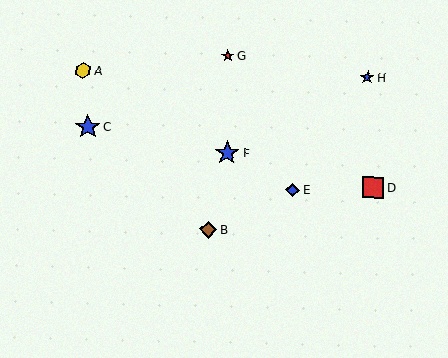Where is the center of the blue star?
The center of the blue star is at (367, 78).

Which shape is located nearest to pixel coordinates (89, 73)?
The yellow hexagon (labeled A) at (83, 70) is nearest to that location.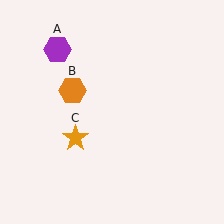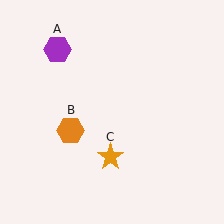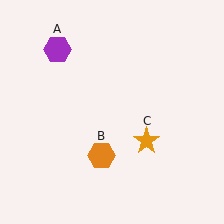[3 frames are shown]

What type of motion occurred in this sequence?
The orange hexagon (object B), orange star (object C) rotated counterclockwise around the center of the scene.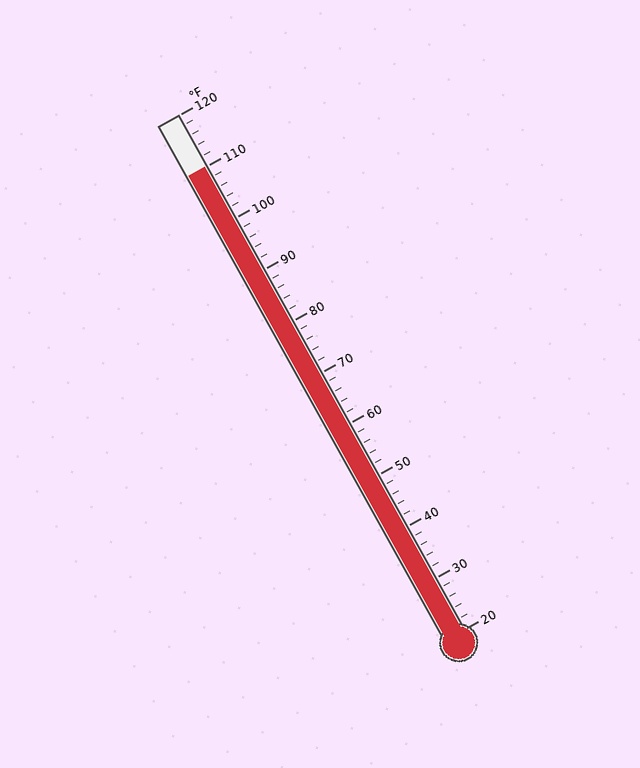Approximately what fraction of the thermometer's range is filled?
The thermometer is filled to approximately 90% of its range.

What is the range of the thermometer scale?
The thermometer scale ranges from 20°F to 120°F.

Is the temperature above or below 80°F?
The temperature is above 80°F.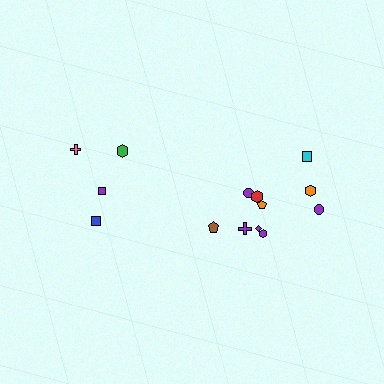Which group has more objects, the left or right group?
The right group.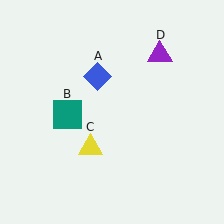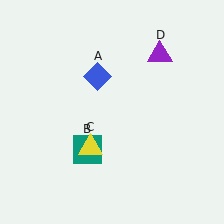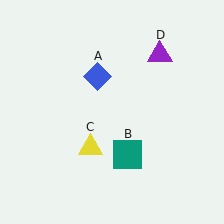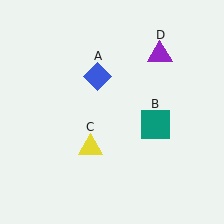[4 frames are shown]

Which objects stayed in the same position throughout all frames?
Blue diamond (object A) and yellow triangle (object C) and purple triangle (object D) remained stationary.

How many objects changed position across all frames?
1 object changed position: teal square (object B).